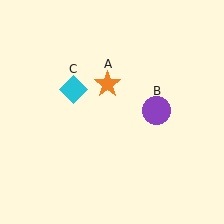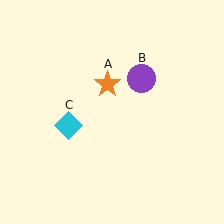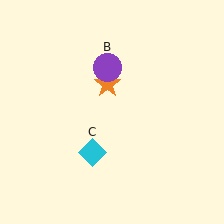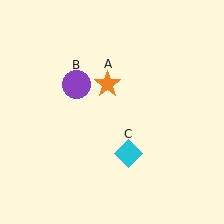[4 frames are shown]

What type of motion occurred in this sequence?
The purple circle (object B), cyan diamond (object C) rotated counterclockwise around the center of the scene.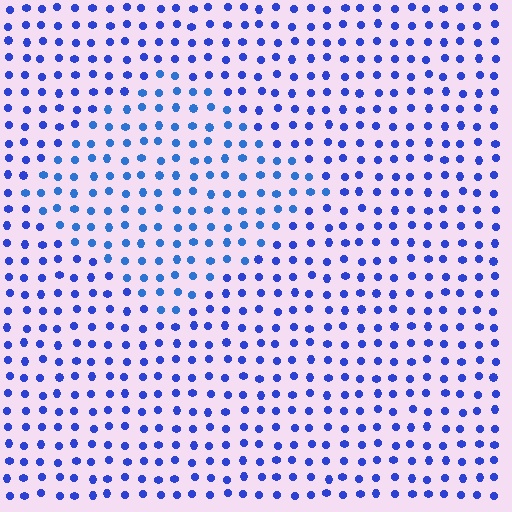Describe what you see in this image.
The image is filled with small blue elements in a uniform arrangement. A diamond-shaped region is visible where the elements are tinted to a slightly different hue, forming a subtle color boundary.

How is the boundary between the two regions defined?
The boundary is defined purely by a slight shift in hue (about 18 degrees). Spacing, size, and orientation are identical on both sides.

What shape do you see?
I see a diamond.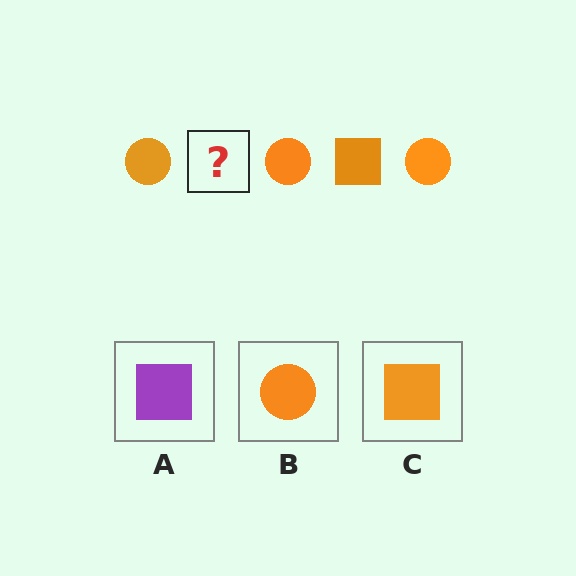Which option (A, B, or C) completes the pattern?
C.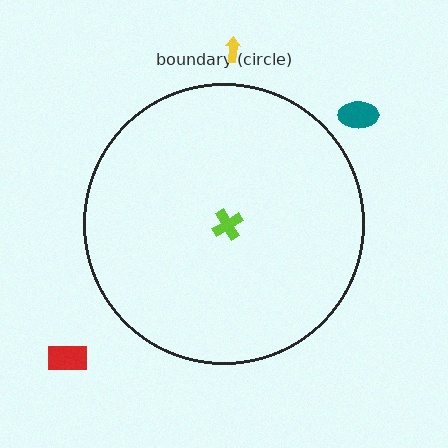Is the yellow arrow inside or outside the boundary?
Outside.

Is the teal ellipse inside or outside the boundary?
Outside.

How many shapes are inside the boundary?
1 inside, 3 outside.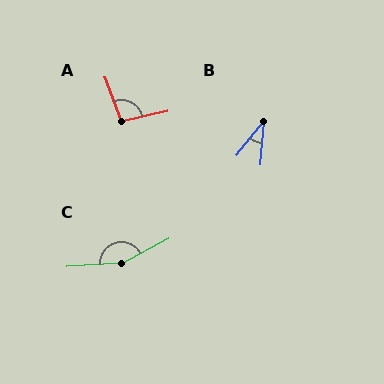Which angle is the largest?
C, at approximately 156 degrees.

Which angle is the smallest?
B, at approximately 34 degrees.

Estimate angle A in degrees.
Approximately 98 degrees.